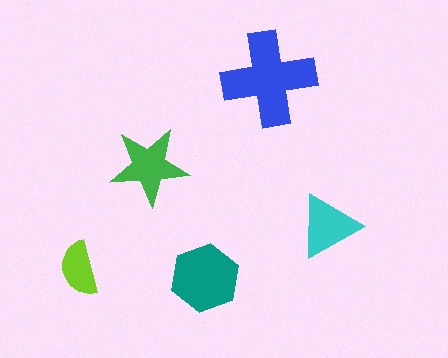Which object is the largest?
The blue cross.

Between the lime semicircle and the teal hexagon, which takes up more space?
The teal hexagon.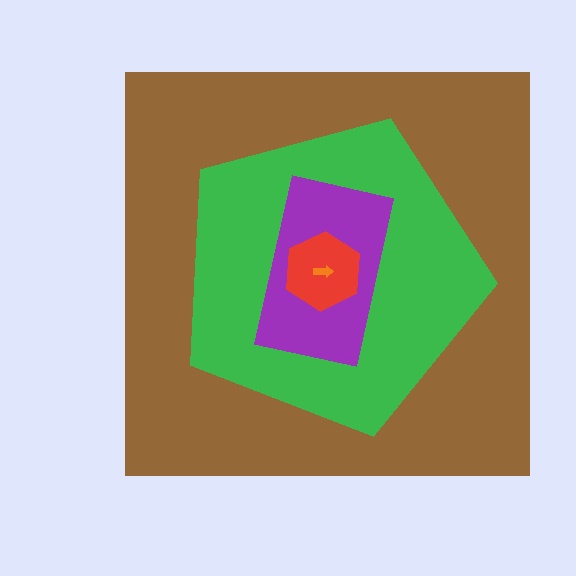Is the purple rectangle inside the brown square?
Yes.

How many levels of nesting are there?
5.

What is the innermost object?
The orange arrow.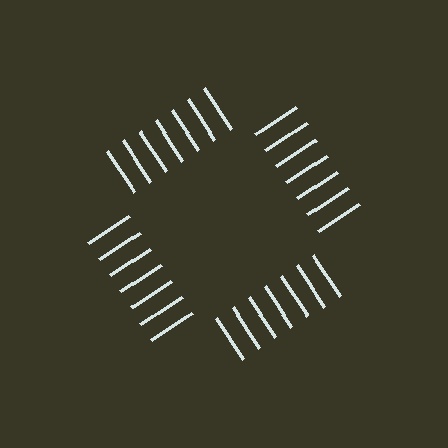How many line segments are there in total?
28 — 7 along each of the 4 edges.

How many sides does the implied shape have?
4 sides — the line-ends trace a square.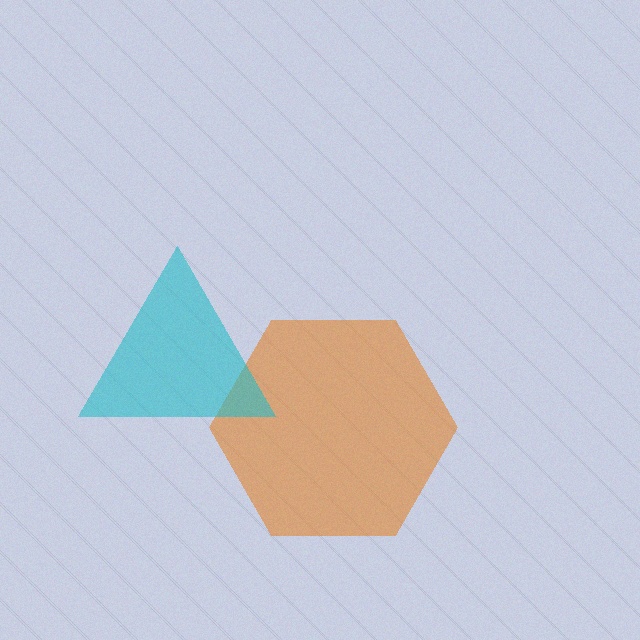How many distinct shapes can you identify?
There are 2 distinct shapes: an orange hexagon, a cyan triangle.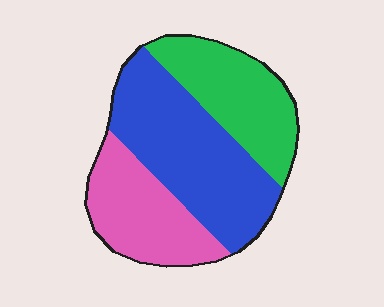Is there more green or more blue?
Blue.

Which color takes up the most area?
Blue, at roughly 45%.